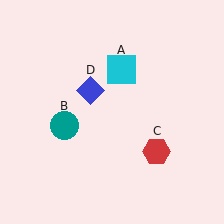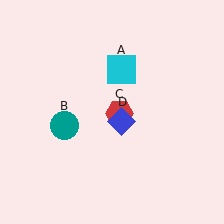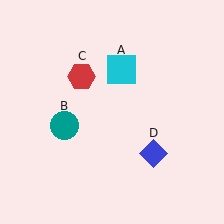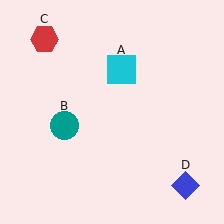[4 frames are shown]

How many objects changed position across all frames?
2 objects changed position: red hexagon (object C), blue diamond (object D).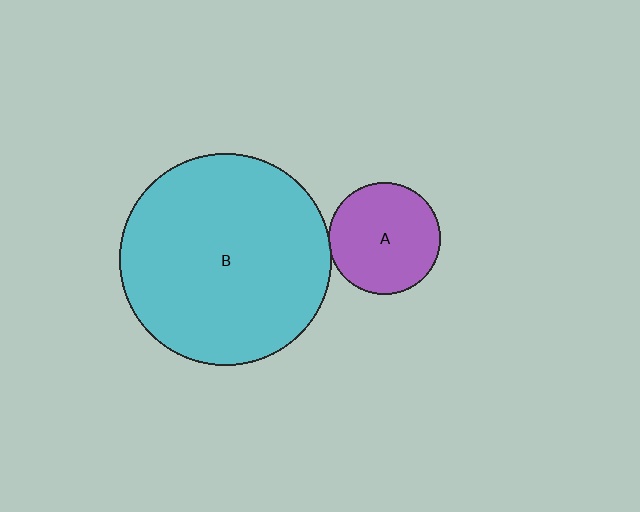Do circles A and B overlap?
Yes.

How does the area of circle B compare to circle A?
Approximately 3.6 times.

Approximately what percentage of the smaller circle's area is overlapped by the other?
Approximately 5%.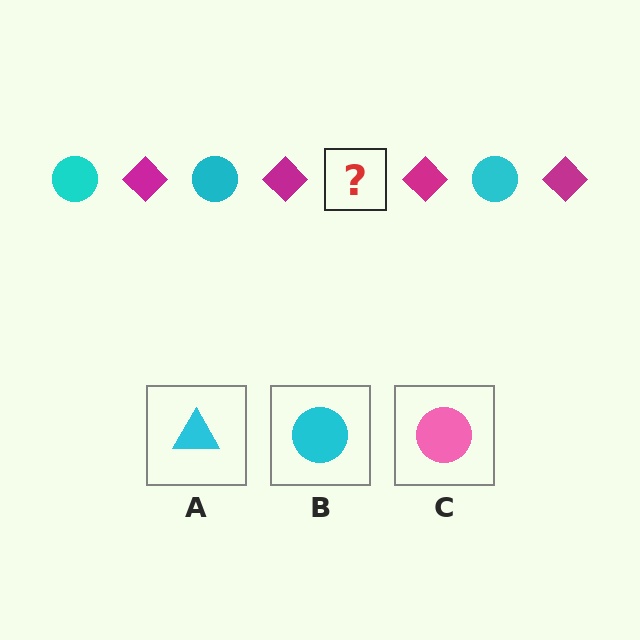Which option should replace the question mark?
Option B.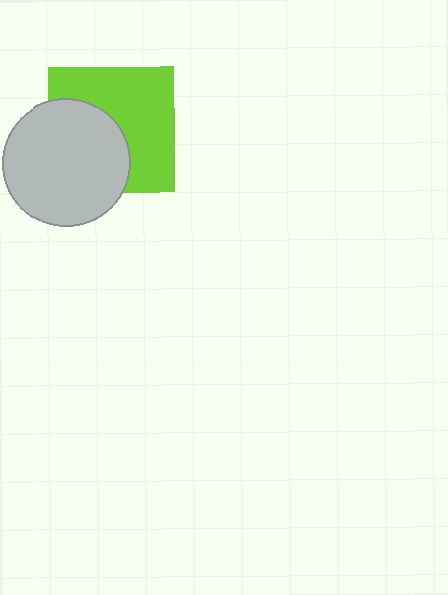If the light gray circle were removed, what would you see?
You would see the complete lime square.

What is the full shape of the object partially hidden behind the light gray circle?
The partially hidden object is a lime square.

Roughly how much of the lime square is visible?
About half of it is visible (roughly 57%).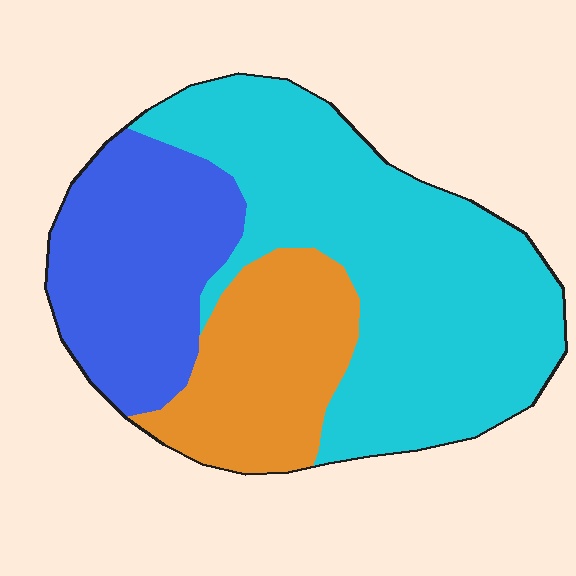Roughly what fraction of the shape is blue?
Blue covers 26% of the shape.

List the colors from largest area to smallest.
From largest to smallest: cyan, blue, orange.